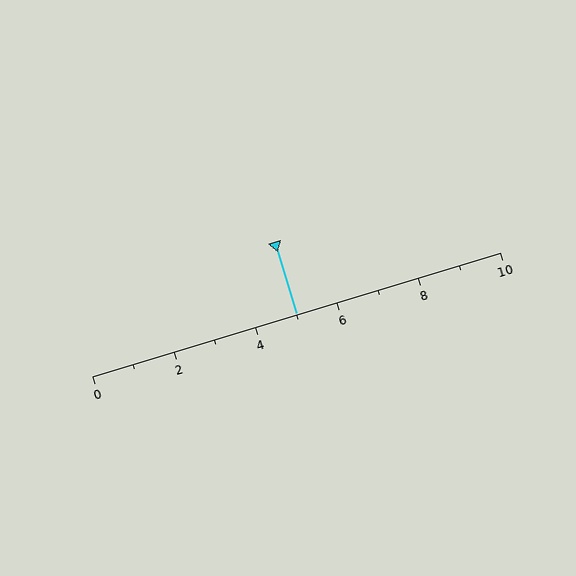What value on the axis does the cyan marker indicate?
The marker indicates approximately 5.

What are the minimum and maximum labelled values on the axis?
The axis runs from 0 to 10.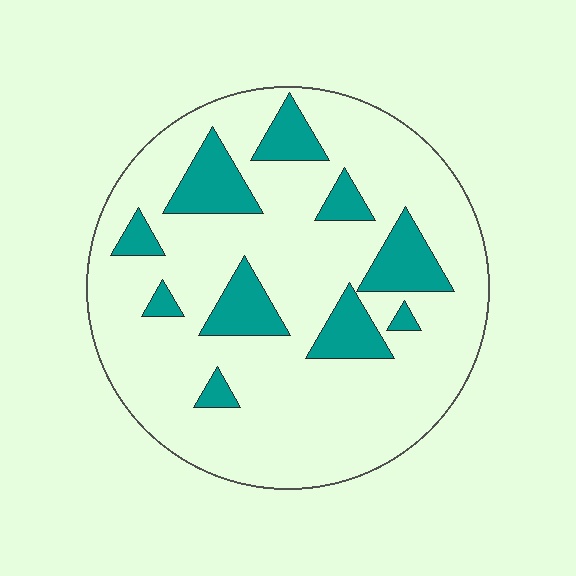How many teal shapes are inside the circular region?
10.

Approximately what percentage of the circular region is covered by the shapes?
Approximately 20%.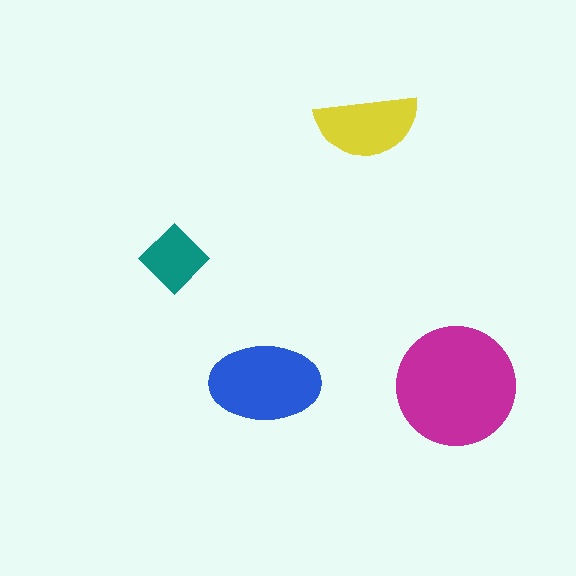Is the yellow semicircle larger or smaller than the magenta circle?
Smaller.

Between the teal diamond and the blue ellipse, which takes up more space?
The blue ellipse.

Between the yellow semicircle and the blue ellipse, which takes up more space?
The blue ellipse.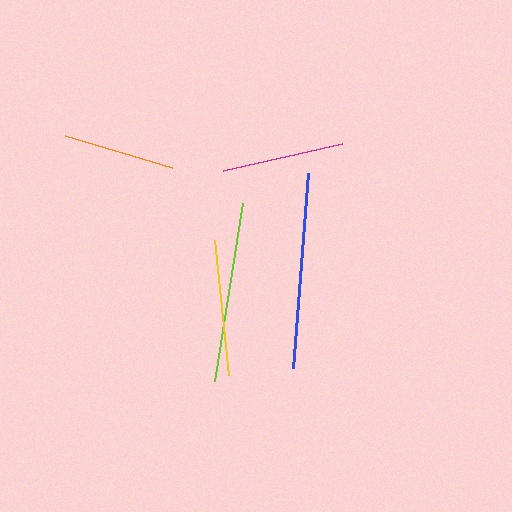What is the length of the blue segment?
The blue segment is approximately 195 pixels long.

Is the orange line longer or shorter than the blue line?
The blue line is longer than the orange line.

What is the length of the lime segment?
The lime segment is approximately 181 pixels long.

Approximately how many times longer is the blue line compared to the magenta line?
The blue line is approximately 1.6 times the length of the magenta line.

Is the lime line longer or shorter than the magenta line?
The lime line is longer than the magenta line.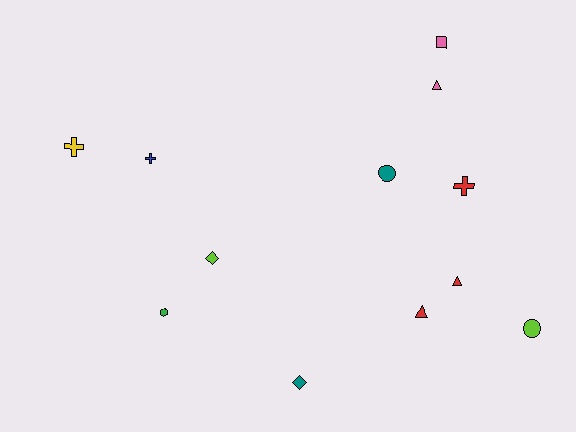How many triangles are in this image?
There are 3 triangles.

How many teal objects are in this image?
There are 2 teal objects.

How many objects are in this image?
There are 12 objects.